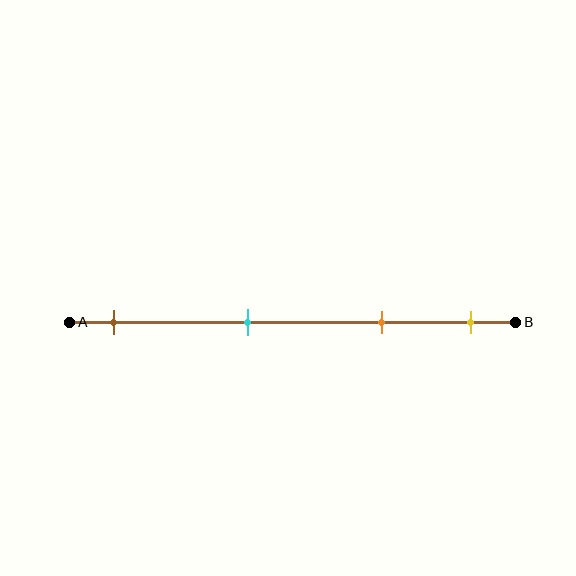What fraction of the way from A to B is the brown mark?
The brown mark is approximately 10% (0.1) of the way from A to B.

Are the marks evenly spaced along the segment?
No, the marks are not evenly spaced.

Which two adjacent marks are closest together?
The orange and yellow marks are the closest adjacent pair.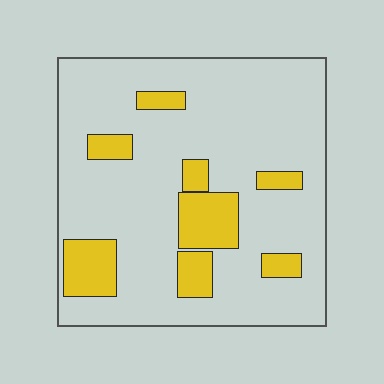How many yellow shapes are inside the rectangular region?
8.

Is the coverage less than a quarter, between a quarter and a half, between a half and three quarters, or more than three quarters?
Less than a quarter.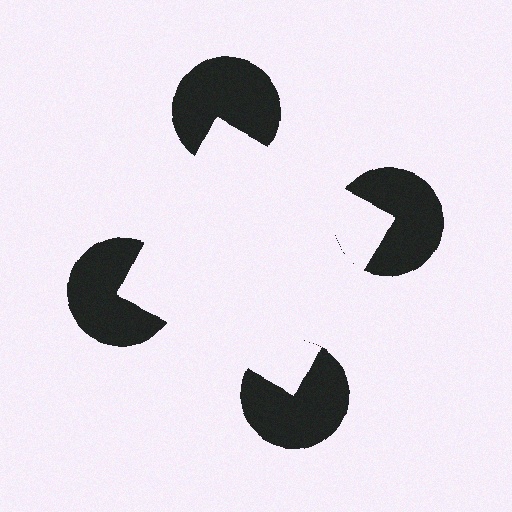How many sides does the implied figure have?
4 sides.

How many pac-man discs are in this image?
There are 4 — one at each vertex of the illusory square.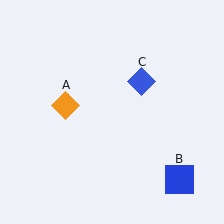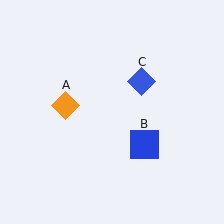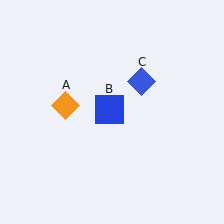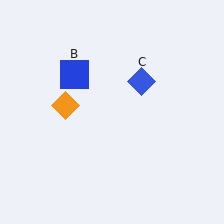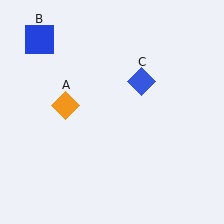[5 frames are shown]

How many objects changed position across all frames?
1 object changed position: blue square (object B).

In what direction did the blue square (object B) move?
The blue square (object B) moved up and to the left.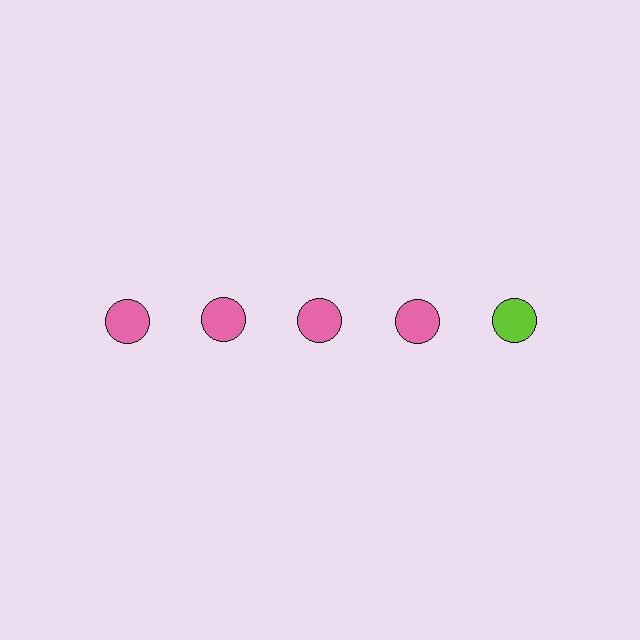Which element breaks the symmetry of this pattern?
The lime circle in the top row, rightmost column breaks the symmetry. All other shapes are pink circles.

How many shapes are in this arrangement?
There are 5 shapes arranged in a grid pattern.